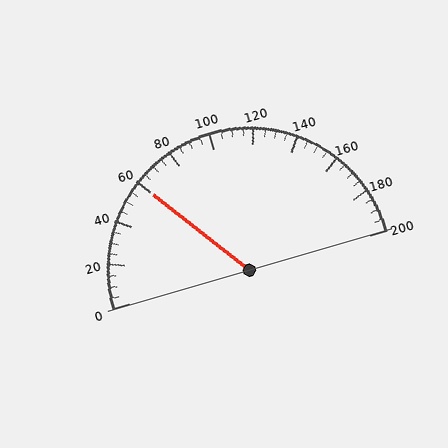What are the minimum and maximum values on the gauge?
The gauge ranges from 0 to 200.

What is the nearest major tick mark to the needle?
The nearest major tick mark is 60.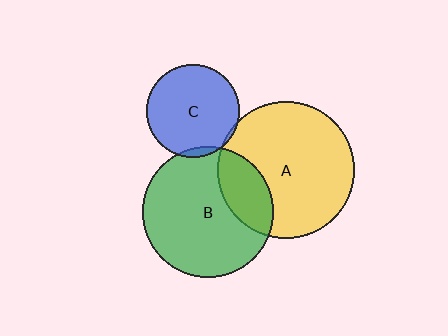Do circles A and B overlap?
Yes.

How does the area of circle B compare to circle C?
Approximately 2.0 times.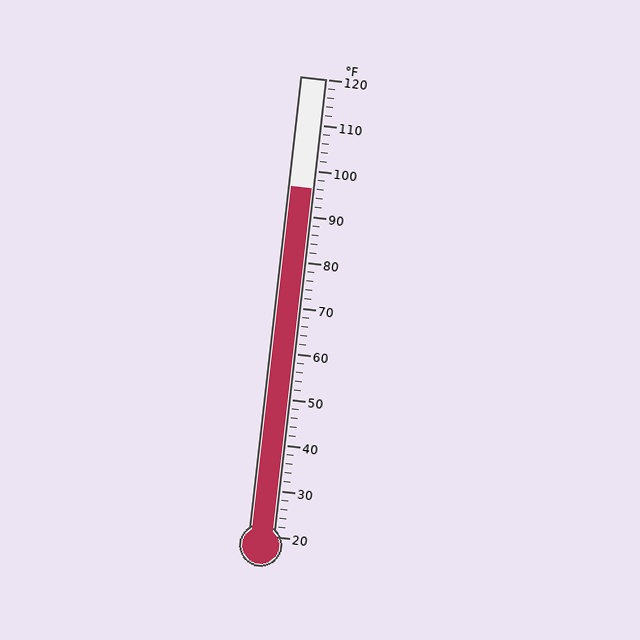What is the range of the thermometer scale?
The thermometer scale ranges from 20°F to 120°F.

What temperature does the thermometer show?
The thermometer shows approximately 96°F.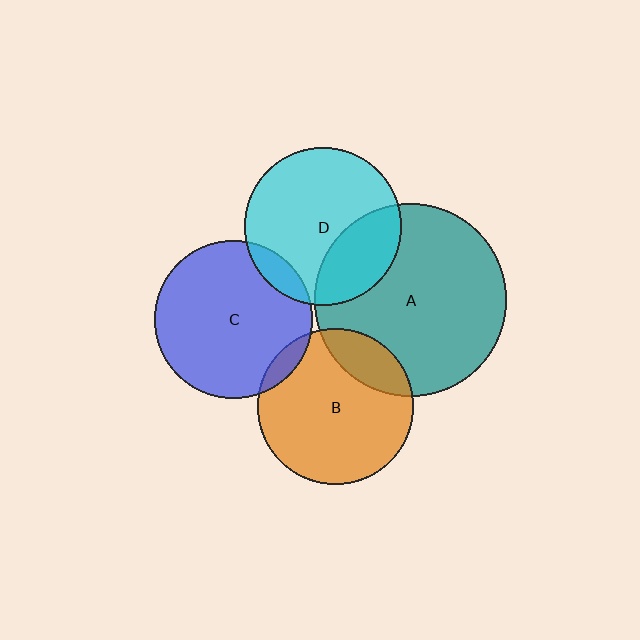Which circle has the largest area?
Circle A (teal).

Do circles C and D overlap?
Yes.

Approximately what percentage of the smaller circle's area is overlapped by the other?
Approximately 10%.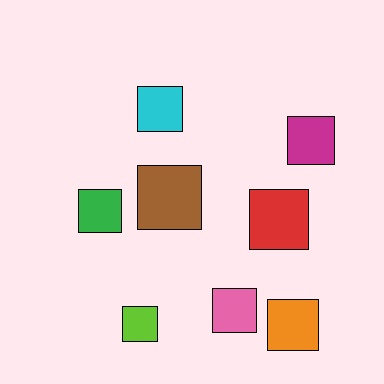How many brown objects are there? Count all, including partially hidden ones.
There is 1 brown object.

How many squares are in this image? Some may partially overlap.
There are 8 squares.